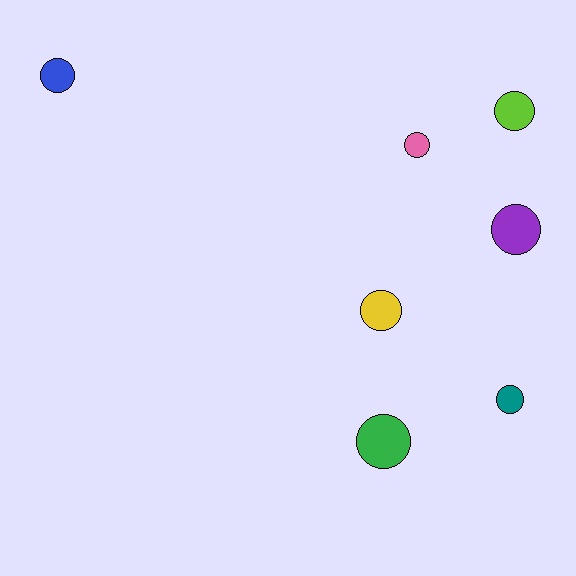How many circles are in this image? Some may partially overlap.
There are 7 circles.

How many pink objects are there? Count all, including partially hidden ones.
There is 1 pink object.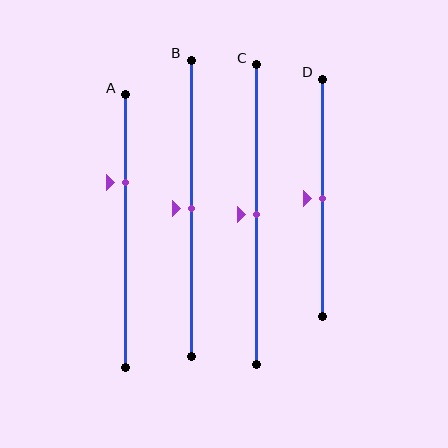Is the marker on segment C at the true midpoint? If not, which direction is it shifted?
Yes, the marker on segment C is at the true midpoint.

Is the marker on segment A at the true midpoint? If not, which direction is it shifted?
No, the marker on segment A is shifted upward by about 18% of the segment length.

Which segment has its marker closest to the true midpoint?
Segment B has its marker closest to the true midpoint.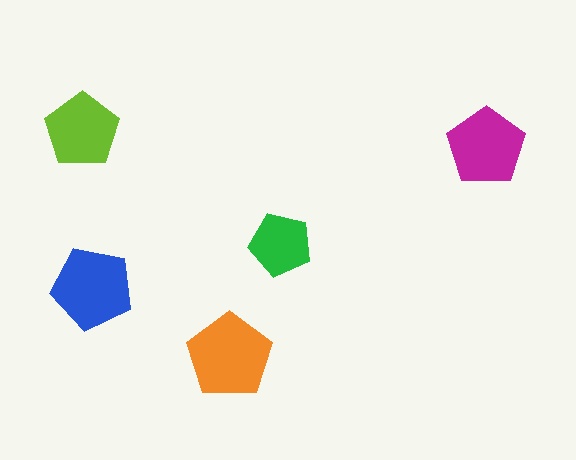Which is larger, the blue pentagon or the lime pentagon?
The blue one.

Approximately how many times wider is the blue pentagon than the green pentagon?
About 1.5 times wider.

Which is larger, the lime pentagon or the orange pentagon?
The orange one.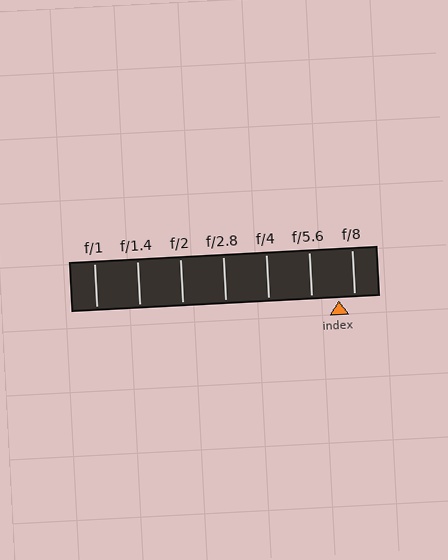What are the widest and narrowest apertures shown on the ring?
The widest aperture shown is f/1 and the narrowest is f/8.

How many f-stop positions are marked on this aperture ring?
There are 7 f-stop positions marked.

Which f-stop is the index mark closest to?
The index mark is closest to f/8.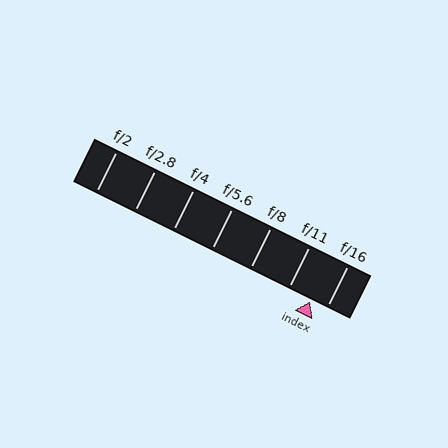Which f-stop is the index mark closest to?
The index mark is closest to f/16.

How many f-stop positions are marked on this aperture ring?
There are 7 f-stop positions marked.